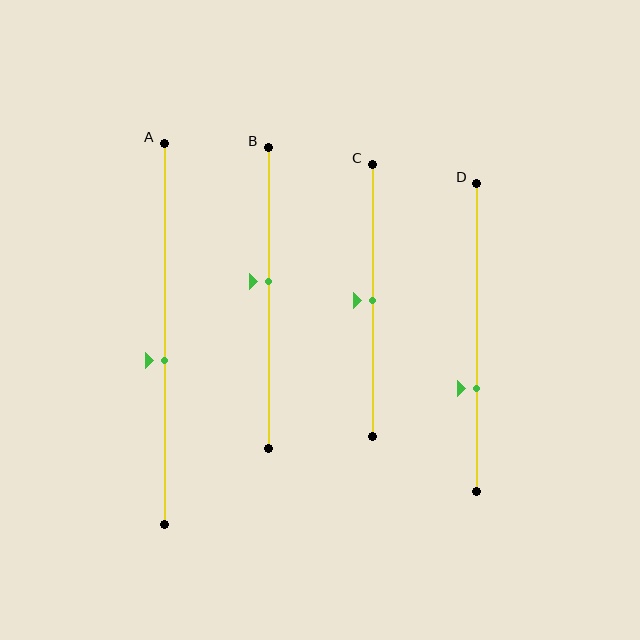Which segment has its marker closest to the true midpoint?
Segment C has its marker closest to the true midpoint.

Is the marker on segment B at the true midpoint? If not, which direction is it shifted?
No, the marker on segment B is shifted upward by about 6% of the segment length.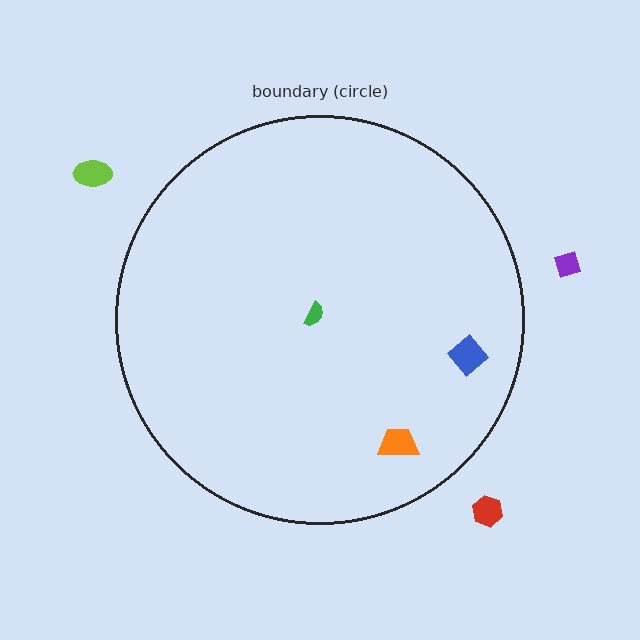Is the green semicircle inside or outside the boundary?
Inside.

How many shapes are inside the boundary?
3 inside, 3 outside.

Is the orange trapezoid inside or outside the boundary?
Inside.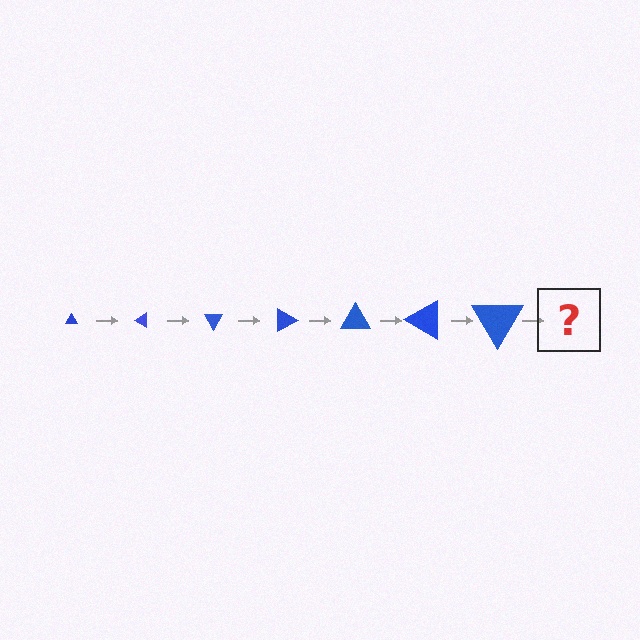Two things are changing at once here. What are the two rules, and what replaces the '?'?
The two rules are that the triangle grows larger each step and it rotates 30 degrees each step. The '?' should be a triangle, larger than the previous one and rotated 210 degrees from the start.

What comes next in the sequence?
The next element should be a triangle, larger than the previous one and rotated 210 degrees from the start.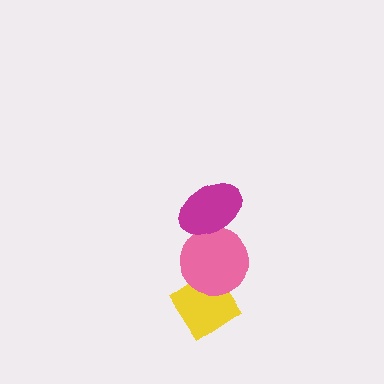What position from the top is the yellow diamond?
The yellow diamond is 3rd from the top.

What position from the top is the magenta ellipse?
The magenta ellipse is 1st from the top.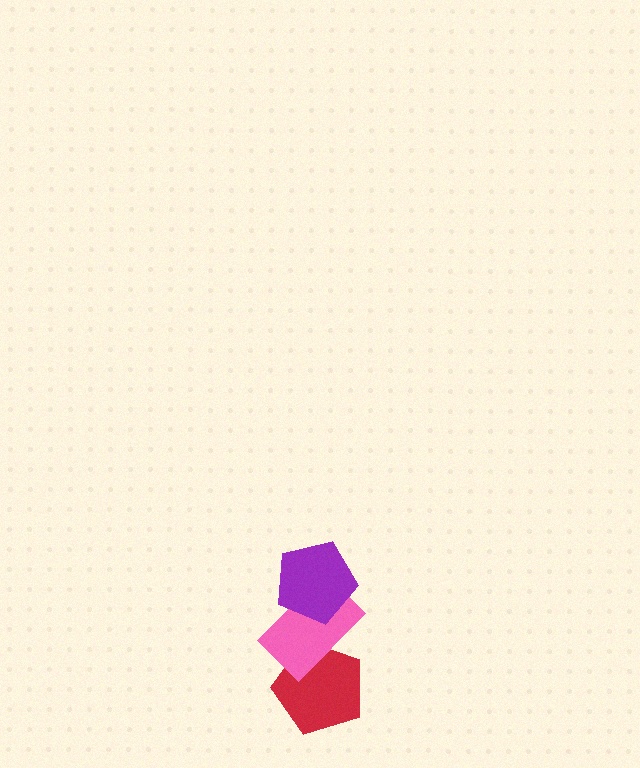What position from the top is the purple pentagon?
The purple pentagon is 1st from the top.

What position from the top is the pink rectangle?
The pink rectangle is 2nd from the top.